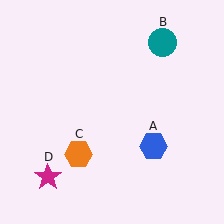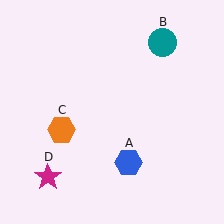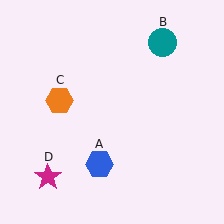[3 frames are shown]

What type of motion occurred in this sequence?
The blue hexagon (object A), orange hexagon (object C) rotated clockwise around the center of the scene.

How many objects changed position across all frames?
2 objects changed position: blue hexagon (object A), orange hexagon (object C).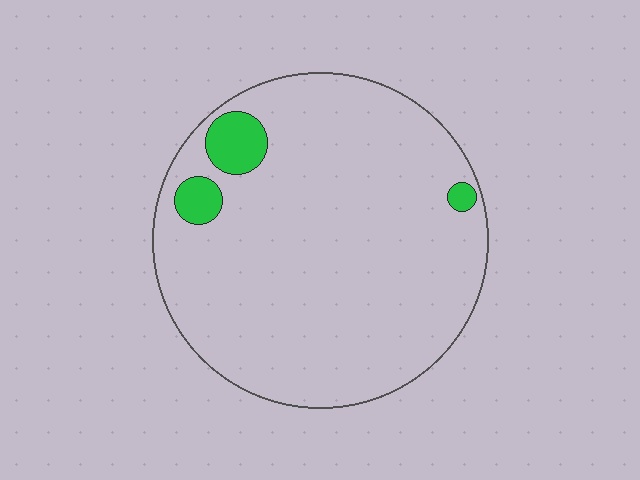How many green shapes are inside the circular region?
3.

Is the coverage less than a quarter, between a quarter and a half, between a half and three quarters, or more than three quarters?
Less than a quarter.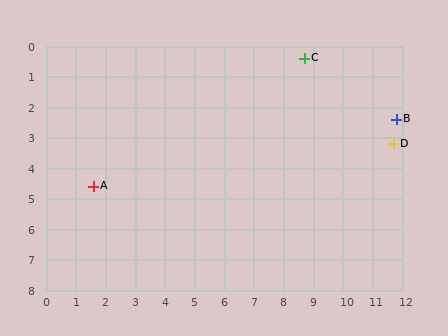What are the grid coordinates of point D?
Point D is at approximately (11.7, 3.2).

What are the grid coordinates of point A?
Point A is at approximately (1.6, 4.6).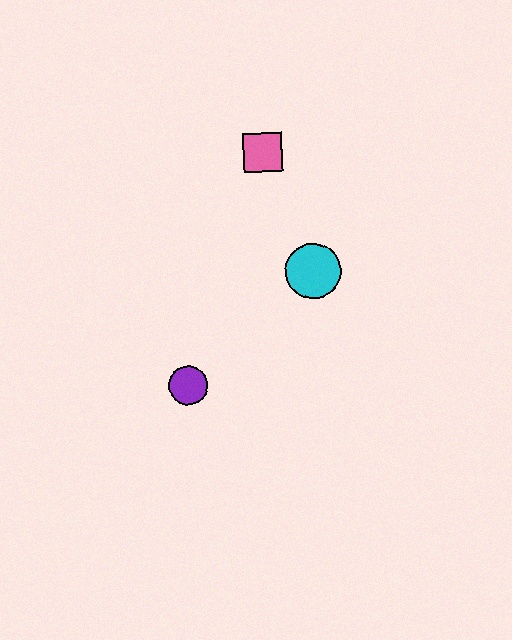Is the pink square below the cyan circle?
No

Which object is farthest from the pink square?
The purple circle is farthest from the pink square.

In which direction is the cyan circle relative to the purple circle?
The cyan circle is to the right of the purple circle.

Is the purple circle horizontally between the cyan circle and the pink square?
No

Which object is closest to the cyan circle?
The pink square is closest to the cyan circle.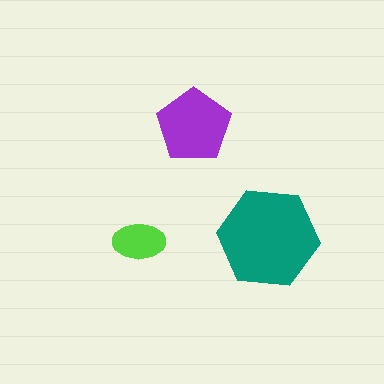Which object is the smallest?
The lime ellipse.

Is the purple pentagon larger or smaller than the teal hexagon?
Smaller.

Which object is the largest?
The teal hexagon.